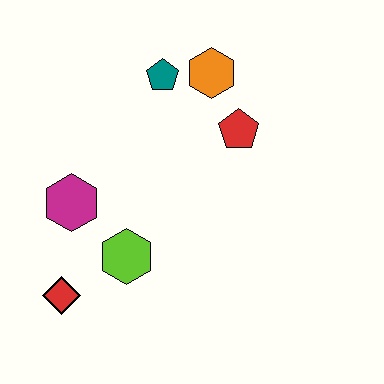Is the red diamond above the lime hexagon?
No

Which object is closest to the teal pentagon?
The orange hexagon is closest to the teal pentagon.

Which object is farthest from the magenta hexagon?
The orange hexagon is farthest from the magenta hexagon.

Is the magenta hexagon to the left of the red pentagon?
Yes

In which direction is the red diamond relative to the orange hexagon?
The red diamond is below the orange hexagon.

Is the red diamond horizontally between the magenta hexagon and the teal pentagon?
No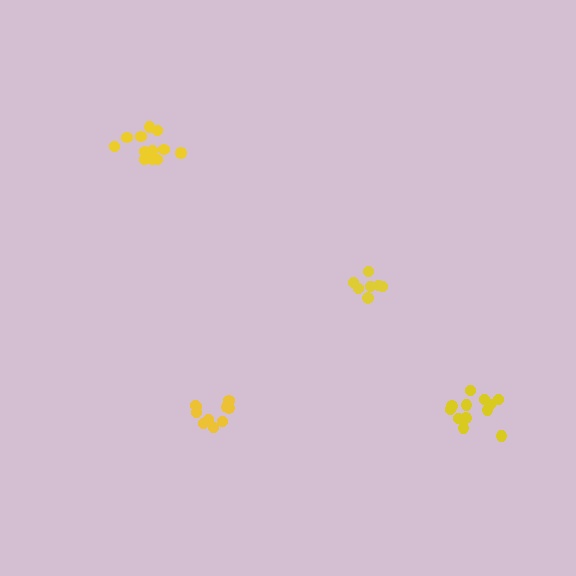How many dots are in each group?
Group 1: 7 dots, Group 2: 11 dots, Group 3: 12 dots, Group 4: 12 dots (42 total).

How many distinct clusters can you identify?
There are 4 distinct clusters.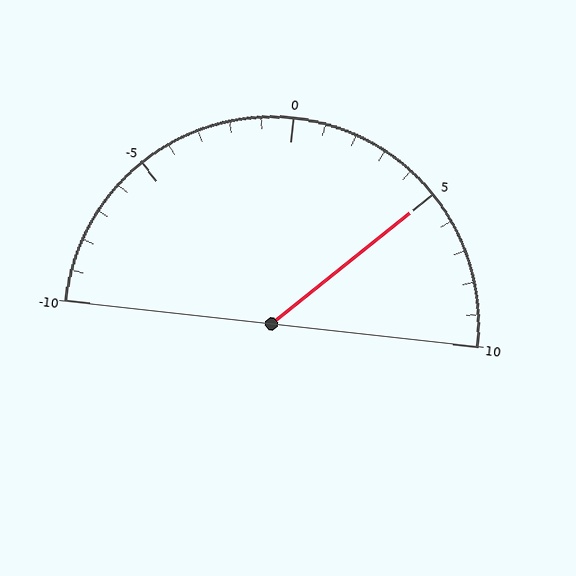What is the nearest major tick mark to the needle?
The nearest major tick mark is 5.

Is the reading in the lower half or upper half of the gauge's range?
The reading is in the upper half of the range (-10 to 10).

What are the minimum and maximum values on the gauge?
The gauge ranges from -10 to 10.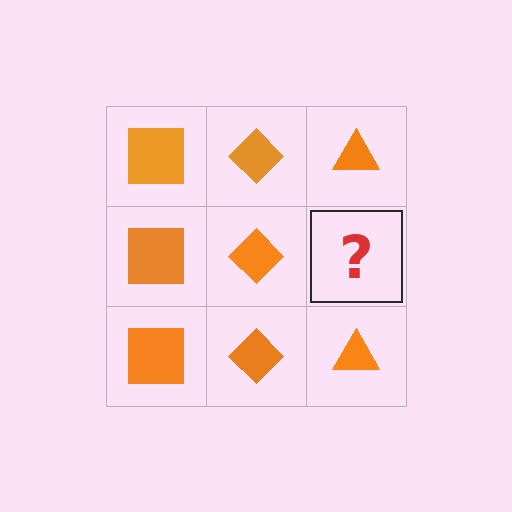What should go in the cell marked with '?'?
The missing cell should contain an orange triangle.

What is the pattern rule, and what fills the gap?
The rule is that each column has a consistent shape. The gap should be filled with an orange triangle.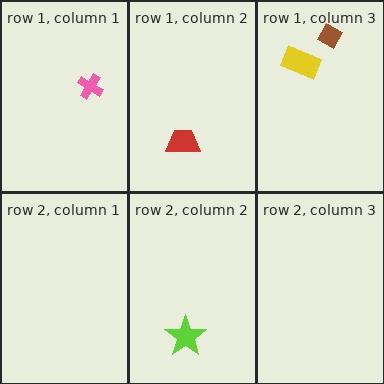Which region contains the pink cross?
The row 1, column 1 region.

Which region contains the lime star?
The row 2, column 2 region.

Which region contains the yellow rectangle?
The row 1, column 3 region.